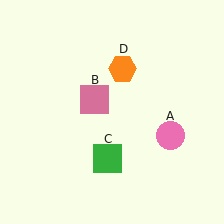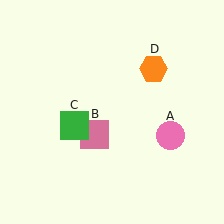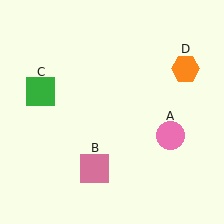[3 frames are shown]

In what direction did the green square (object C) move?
The green square (object C) moved up and to the left.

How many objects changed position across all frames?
3 objects changed position: pink square (object B), green square (object C), orange hexagon (object D).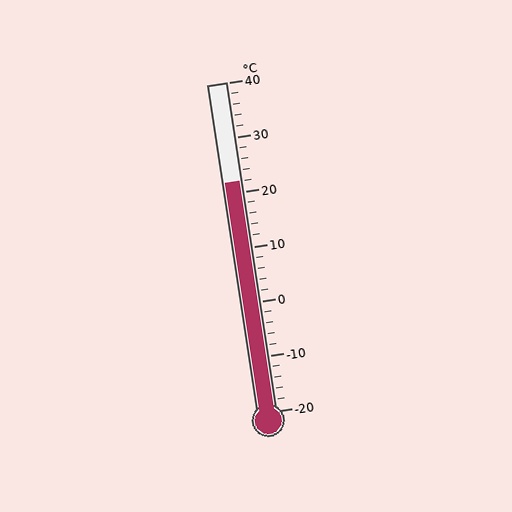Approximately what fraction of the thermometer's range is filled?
The thermometer is filled to approximately 70% of its range.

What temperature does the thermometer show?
The thermometer shows approximately 22°C.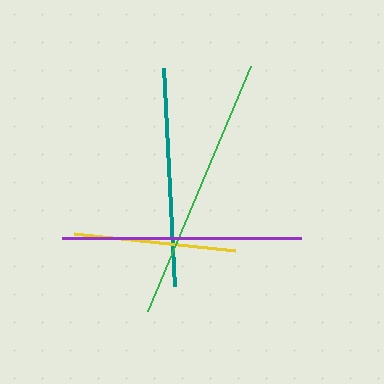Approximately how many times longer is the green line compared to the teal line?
The green line is approximately 1.2 times the length of the teal line.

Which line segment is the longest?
The green line is the longest at approximately 265 pixels.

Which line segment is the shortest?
The yellow line is the shortest at approximately 162 pixels.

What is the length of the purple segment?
The purple segment is approximately 239 pixels long.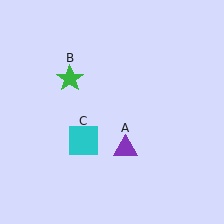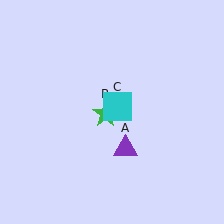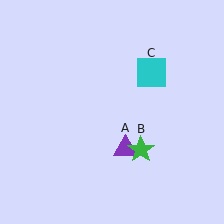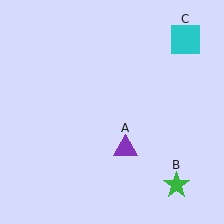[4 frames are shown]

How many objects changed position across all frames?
2 objects changed position: green star (object B), cyan square (object C).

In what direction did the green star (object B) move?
The green star (object B) moved down and to the right.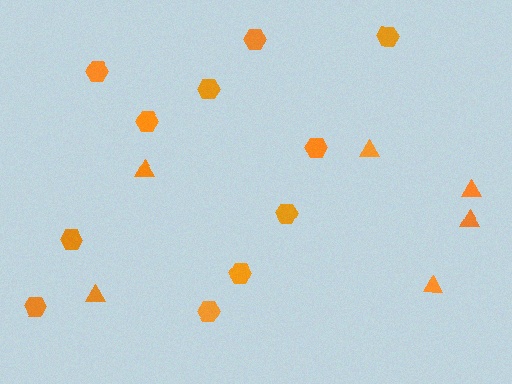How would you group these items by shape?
There are 2 groups: one group of triangles (6) and one group of hexagons (11).